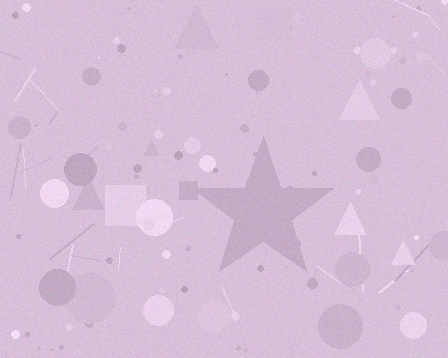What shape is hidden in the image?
A star is hidden in the image.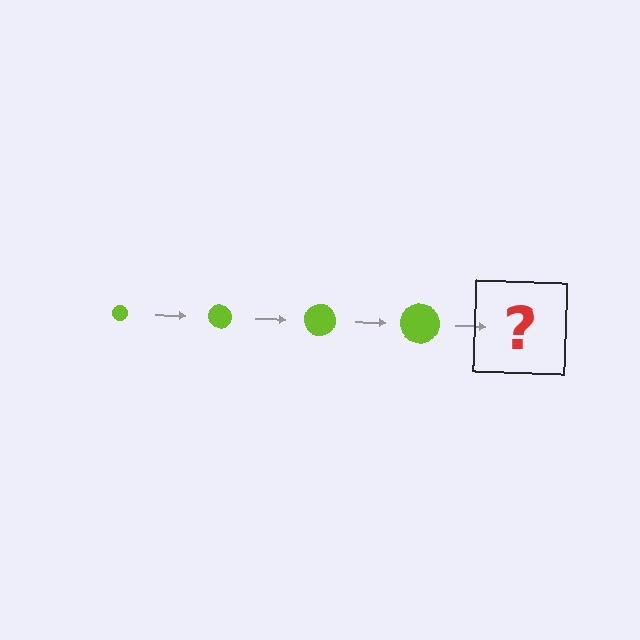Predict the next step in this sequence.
The next step is a lime circle, larger than the previous one.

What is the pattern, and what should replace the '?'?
The pattern is that the circle gets progressively larger each step. The '?' should be a lime circle, larger than the previous one.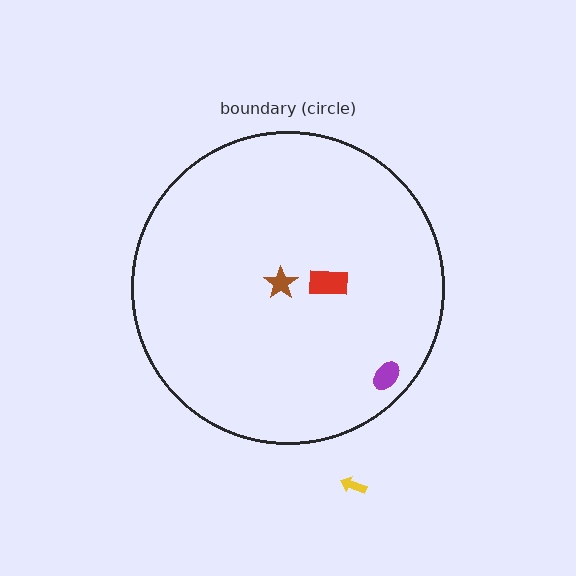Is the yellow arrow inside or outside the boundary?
Outside.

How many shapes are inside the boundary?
3 inside, 1 outside.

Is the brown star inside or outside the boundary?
Inside.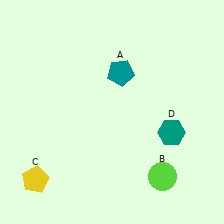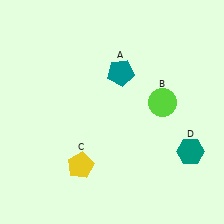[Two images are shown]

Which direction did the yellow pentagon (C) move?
The yellow pentagon (C) moved right.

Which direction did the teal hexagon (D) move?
The teal hexagon (D) moved down.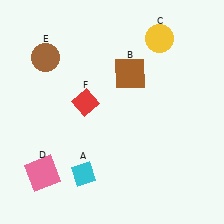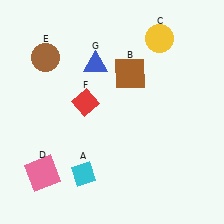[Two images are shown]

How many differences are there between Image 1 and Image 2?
There is 1 difference between the two images.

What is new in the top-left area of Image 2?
A blue triangle (G) was added in the top-left area of Image 2.